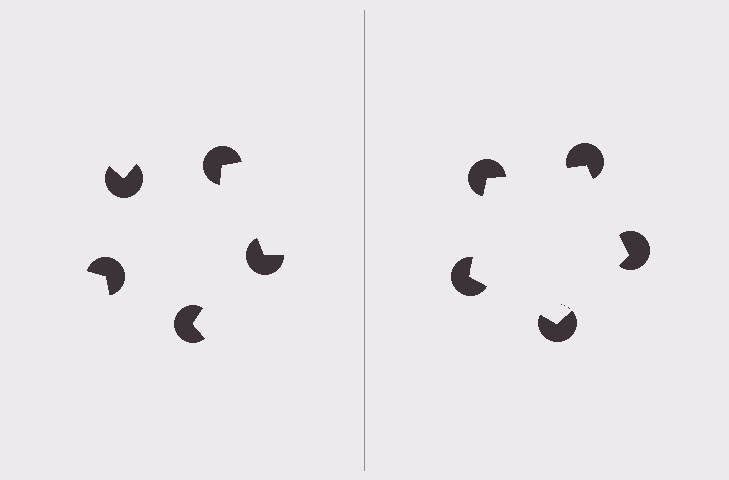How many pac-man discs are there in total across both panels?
10 — 5 on each side.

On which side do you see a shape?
An illusory pentagon appears on the right side. On the left side the wedge cuts are rotated, so no coherent shape forms.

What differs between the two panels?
The pac-man discs are positioned identically on both sides; only the wedge orientations differ. On the right they align to a pentagon; on the left they are misaligned.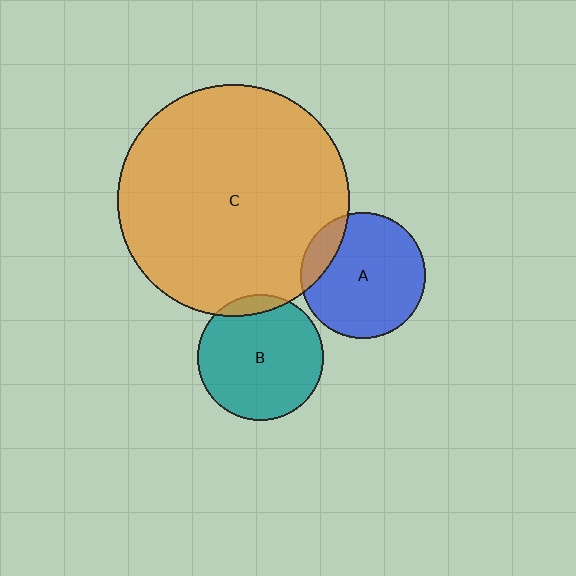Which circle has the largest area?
Circle C (orange).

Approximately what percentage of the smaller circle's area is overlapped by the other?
Approximately 10%.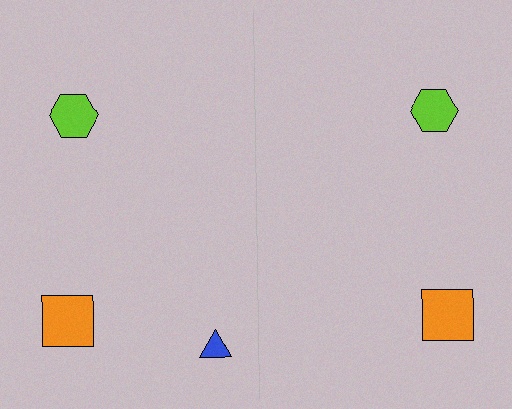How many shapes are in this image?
There are 5 shapes in this image.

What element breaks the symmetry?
A blue triangle is missing from the right side.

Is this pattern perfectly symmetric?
No, the pattern is not perfectly symmetric. A blue triangle is missing from the right side.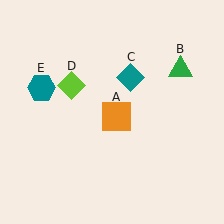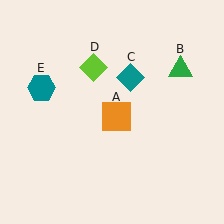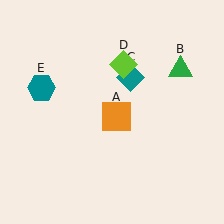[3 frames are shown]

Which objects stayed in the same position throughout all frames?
Orange square (object A) and green triangle (object B) and teal diamond (object C) and teal hexagon (object E) remained stationary.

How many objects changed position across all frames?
1 object changed position: lime diamond (object D).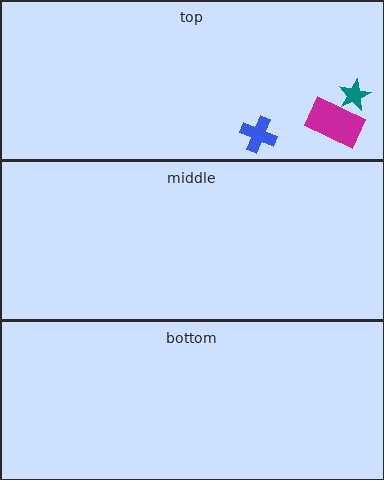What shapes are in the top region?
The teal star, the blue cross, the magenta rectangle.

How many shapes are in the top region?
3.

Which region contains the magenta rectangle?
The top region.